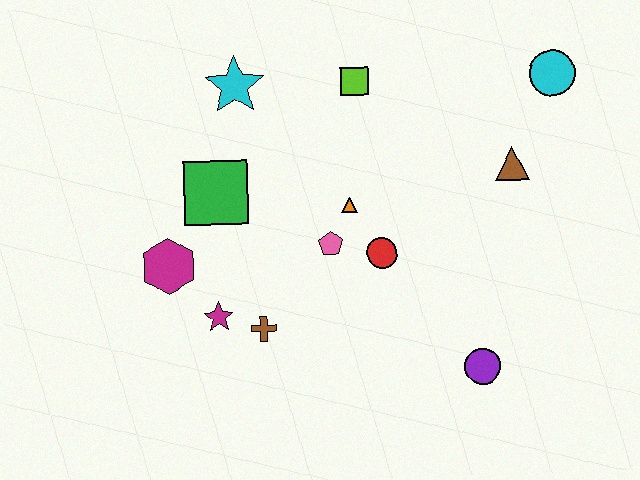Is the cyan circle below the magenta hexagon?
No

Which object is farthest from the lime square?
The purple circle is farthest from the lime square.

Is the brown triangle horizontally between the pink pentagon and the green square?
No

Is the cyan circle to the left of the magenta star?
No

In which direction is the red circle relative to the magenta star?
The red circle is to the right of the magenta star.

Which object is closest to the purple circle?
The red circle is closest to the purple circle.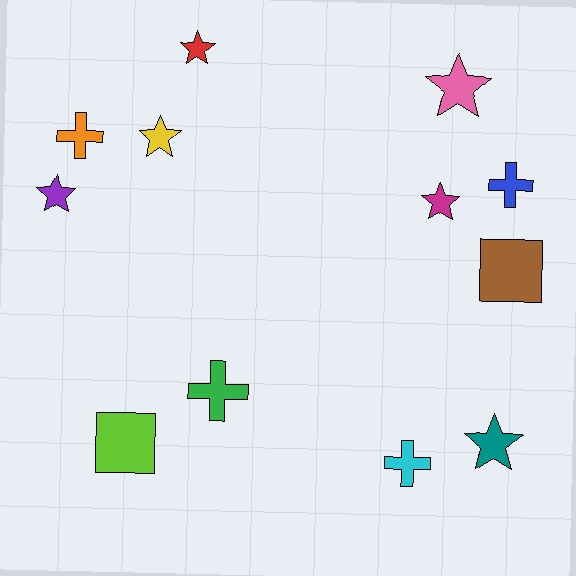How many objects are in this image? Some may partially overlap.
There are 12 objects.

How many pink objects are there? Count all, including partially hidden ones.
There is 1 pink object.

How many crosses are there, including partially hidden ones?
There are 4 crosses.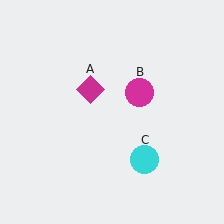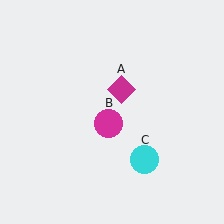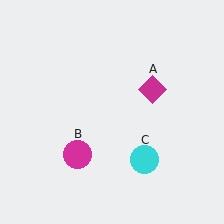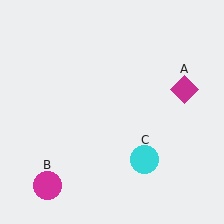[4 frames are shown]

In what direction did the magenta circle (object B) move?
The magenta circle (object B) moved down and to the left.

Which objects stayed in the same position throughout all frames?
Cyan circle (object C) remained stationary.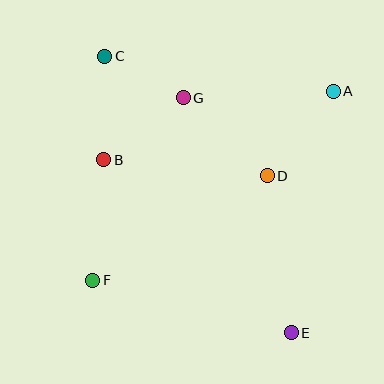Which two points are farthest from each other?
Points C and E are farthest from each other.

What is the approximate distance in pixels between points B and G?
The distance between B and G is approximately 101 pixels.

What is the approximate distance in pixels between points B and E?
The distance between B and E is approximately 255 pixels.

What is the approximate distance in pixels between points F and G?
The distance between F and G is approximately 204 pixels.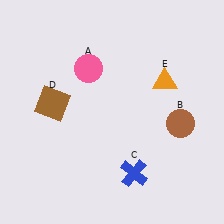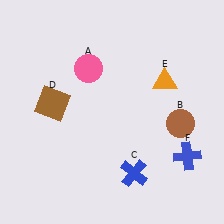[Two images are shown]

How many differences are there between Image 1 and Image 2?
There is 1 difference between the two images.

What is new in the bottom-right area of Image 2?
A blue cross (F) was added in the bottom-right area of Image 2.